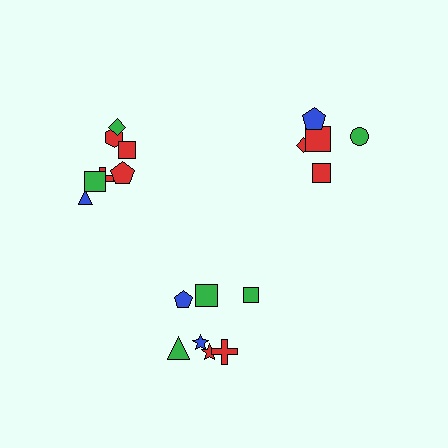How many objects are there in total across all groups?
There are 19 objects.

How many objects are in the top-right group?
There are 5 objects.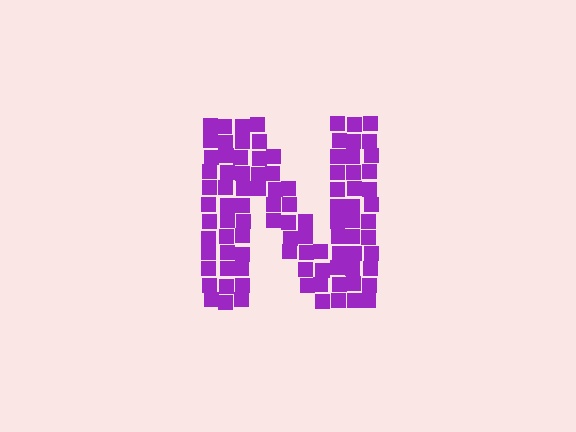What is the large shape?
The large shape is the letter N.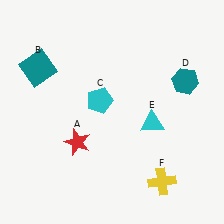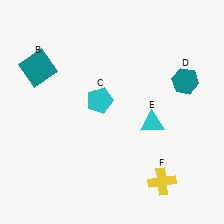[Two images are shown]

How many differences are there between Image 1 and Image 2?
There is 1 difference between the two images.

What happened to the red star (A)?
The red star (A) was removed in Image 2. It was in the bottom-left area of Image 1.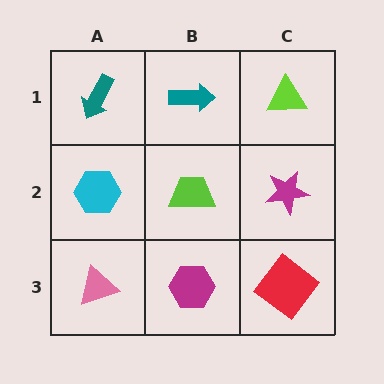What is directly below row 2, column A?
A pink triangle.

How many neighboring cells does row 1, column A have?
2.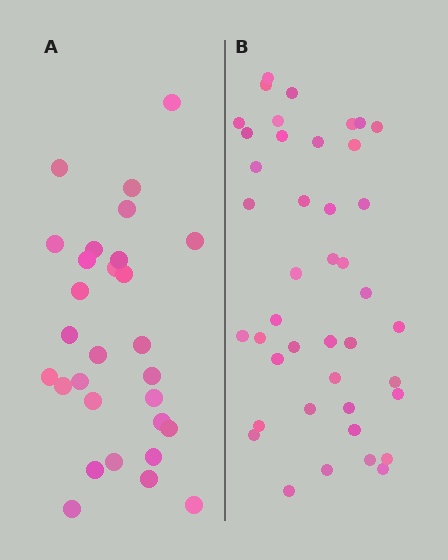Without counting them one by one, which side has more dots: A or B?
Region B (the right region) has more dots.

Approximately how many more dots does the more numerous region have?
Region B has approximately 15 more dots than region A.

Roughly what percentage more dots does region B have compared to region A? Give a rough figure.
About 45% more.